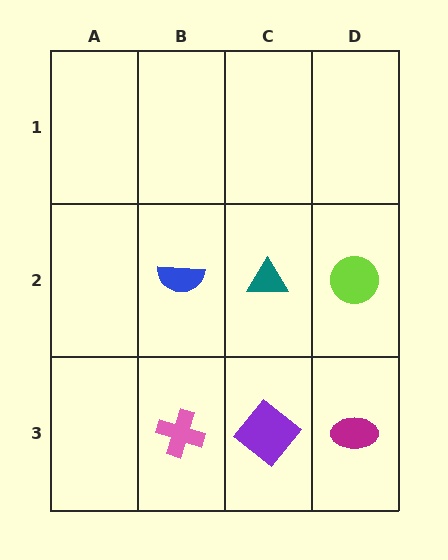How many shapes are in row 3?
3 shapes.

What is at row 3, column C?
A purple diamond.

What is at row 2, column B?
A blue semicircle.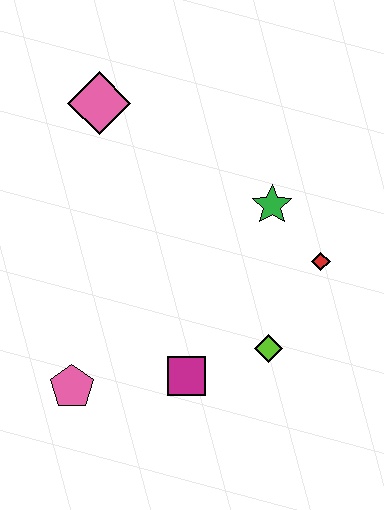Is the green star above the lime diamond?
Yes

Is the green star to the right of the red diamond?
No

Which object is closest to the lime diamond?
The magenta square is closest to the lime diamond.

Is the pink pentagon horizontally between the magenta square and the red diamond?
No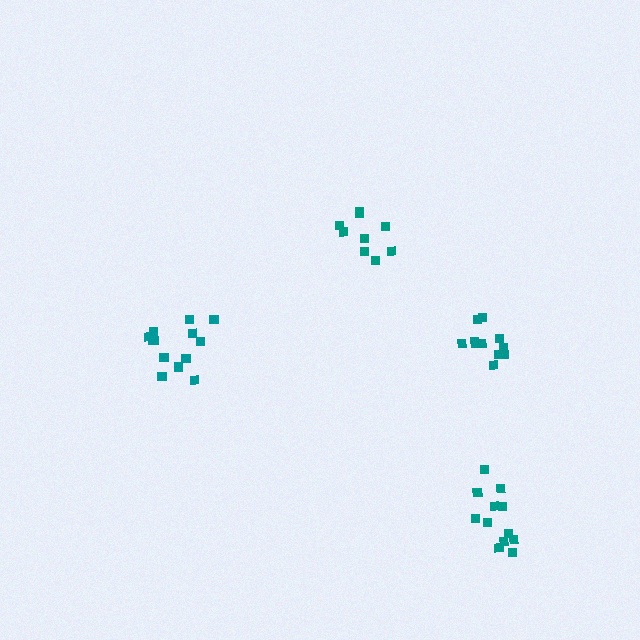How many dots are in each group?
Group 1: 9 dots, Group 2: 11 dots, Group 3: 12 dots, Group 4: 13 dots (45 total).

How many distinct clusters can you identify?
There are 4 distinct clusters.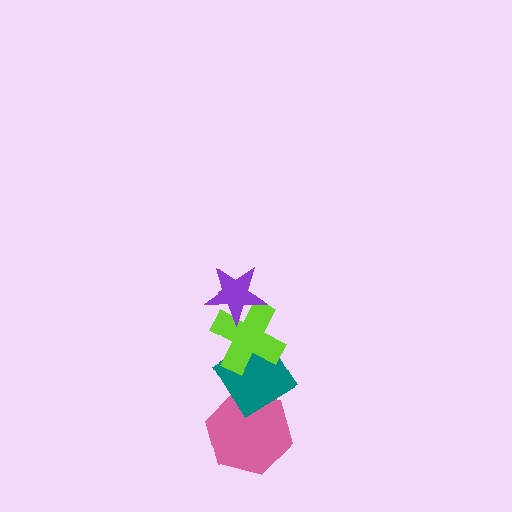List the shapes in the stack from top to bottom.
From top to bottom: the purple star, the lime cross, the teal diamond, the pink hexagon.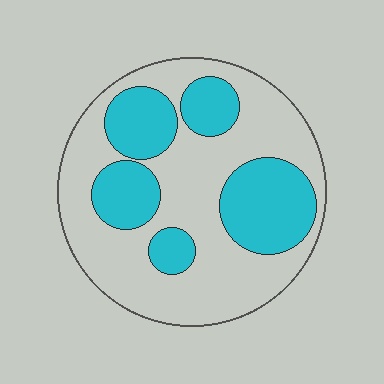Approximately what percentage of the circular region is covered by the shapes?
Approximately 35%.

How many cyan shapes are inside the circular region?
5.